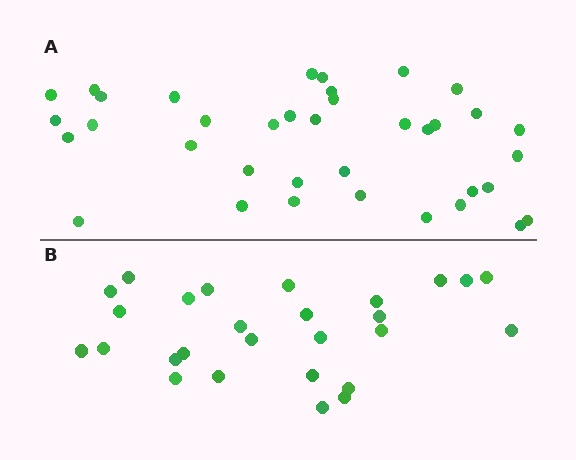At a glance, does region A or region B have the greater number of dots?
Region A (the top region) has more dots.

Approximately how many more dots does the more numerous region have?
Region A has roughly 10 or so more dots than region B.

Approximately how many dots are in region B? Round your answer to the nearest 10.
About 30 dots. (The exact count is 27, which rounds to 30.)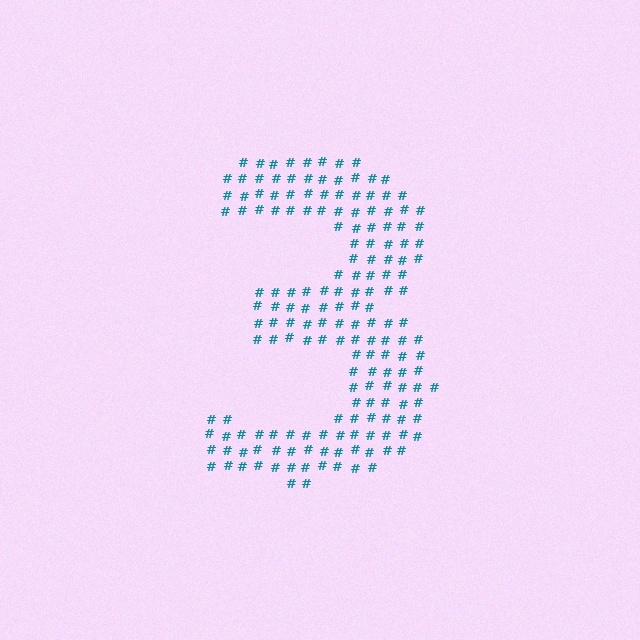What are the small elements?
The small elements are hash symbols.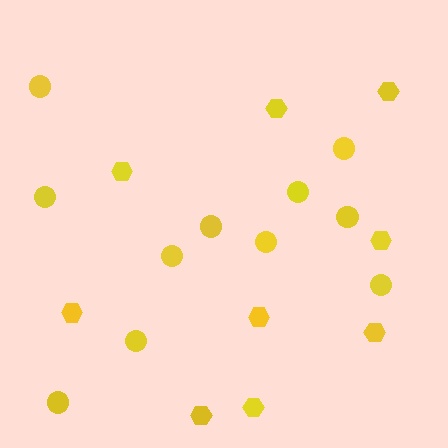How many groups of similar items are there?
There are 2 groups: one group of hexagons (9) and one group of circles (11).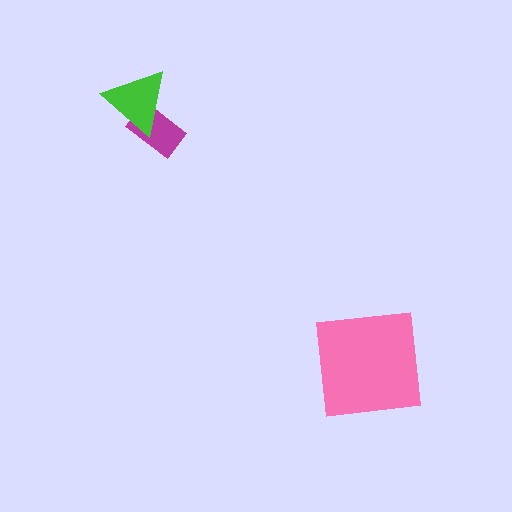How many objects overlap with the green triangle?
1 object overlaps with the green triangle.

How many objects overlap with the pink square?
0 objects overlap with the pink square.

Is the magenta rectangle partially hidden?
Yes, it is partially covered by another shape.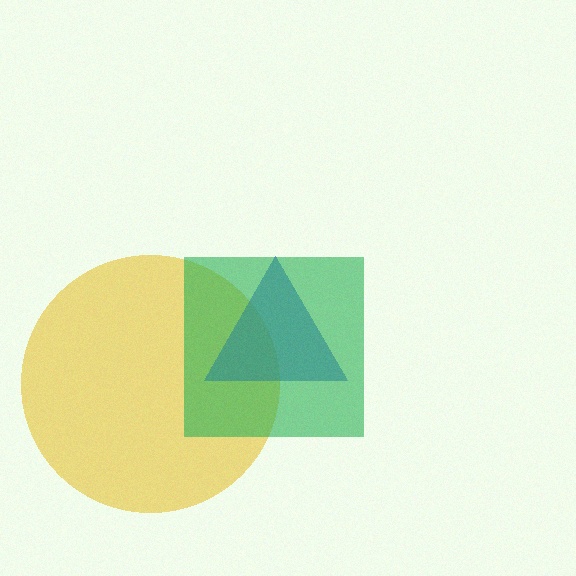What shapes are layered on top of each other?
The layered shapes are: a yellow circle, a blue triangle, a green square.